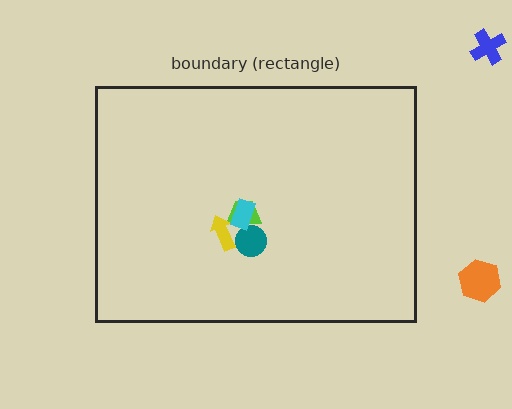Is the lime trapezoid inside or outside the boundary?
Inside.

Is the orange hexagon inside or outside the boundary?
Outside.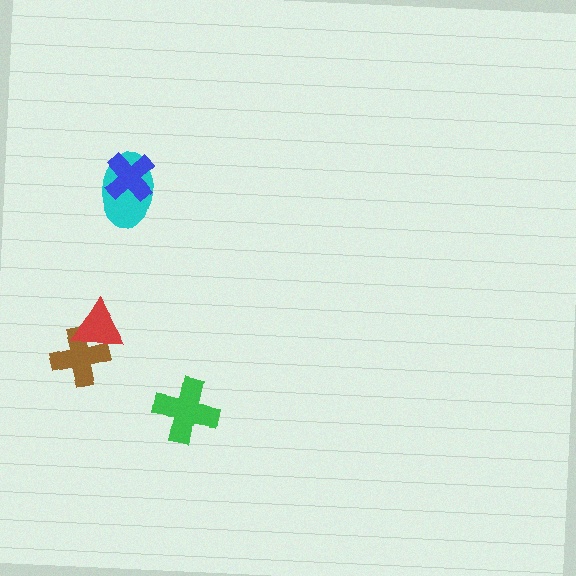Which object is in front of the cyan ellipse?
The blue cross is in front of the cyan ellipse.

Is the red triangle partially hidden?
No, no other shape covers it.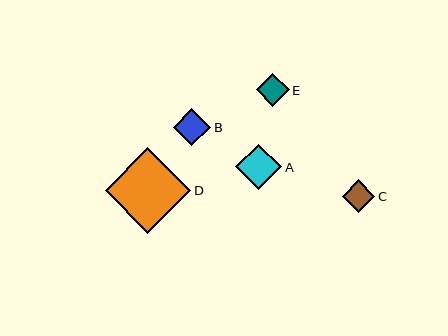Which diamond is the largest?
Diamond D is the largest with a size of approximately 86 pixels.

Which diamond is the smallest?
Diamond C is the smallest with a size of approximately 33 pixels.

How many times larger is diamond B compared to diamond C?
Diamond B is approximately 1.2 times the size of diamond C.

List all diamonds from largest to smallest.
From largest to smallest: D, A, B, E, C.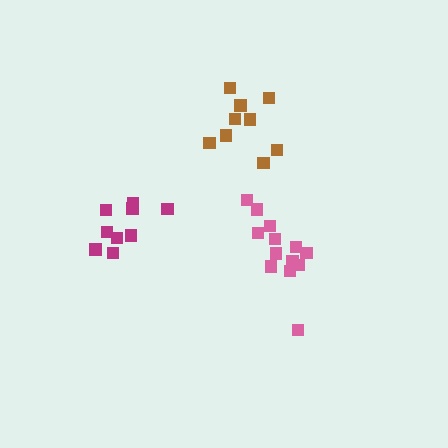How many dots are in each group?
Group 1: 13 dots, Group 2: 9 dots, Group 3: 9 dots (31 total).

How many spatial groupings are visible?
There are 3 spatial groupings.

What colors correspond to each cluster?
The clusters are colored: pink, magenta, brown.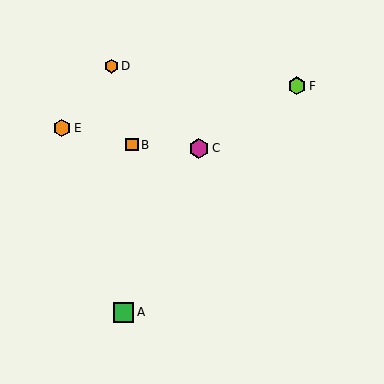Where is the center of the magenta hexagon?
The center of the magenta hexagon is at (199, 148).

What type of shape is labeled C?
Shape C is a magenta hexagon.